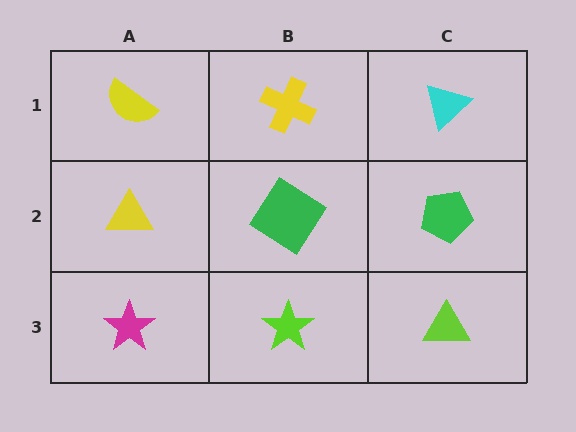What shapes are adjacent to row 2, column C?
A cyan triangle (row 1, column C), a lime triangle (row 3, column C), a green diamond (row 2, column B).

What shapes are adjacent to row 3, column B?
A green diamond (row 2, column B), a magenta star (row 3, column A), a lime triangle (row 3, column C).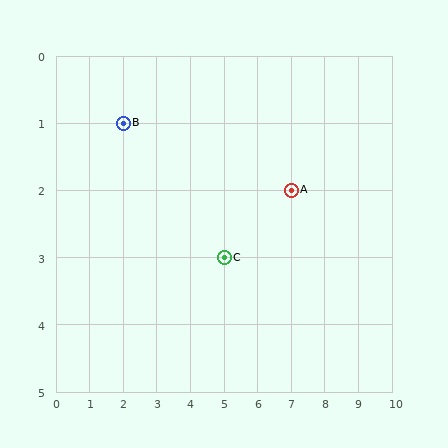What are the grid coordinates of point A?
Point A is at grid coordinates (7, 2).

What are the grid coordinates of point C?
Point C is at grid coordinates (5, 3).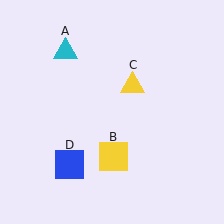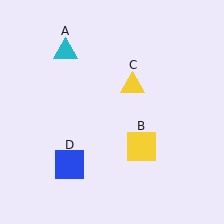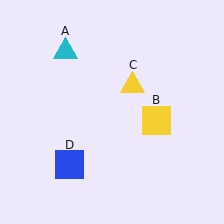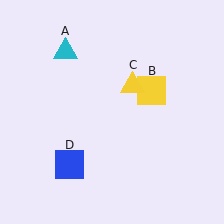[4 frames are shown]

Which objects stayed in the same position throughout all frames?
Cyan triangle (object A) and yellow triangle (object C) and blue square (object D) remained stationary.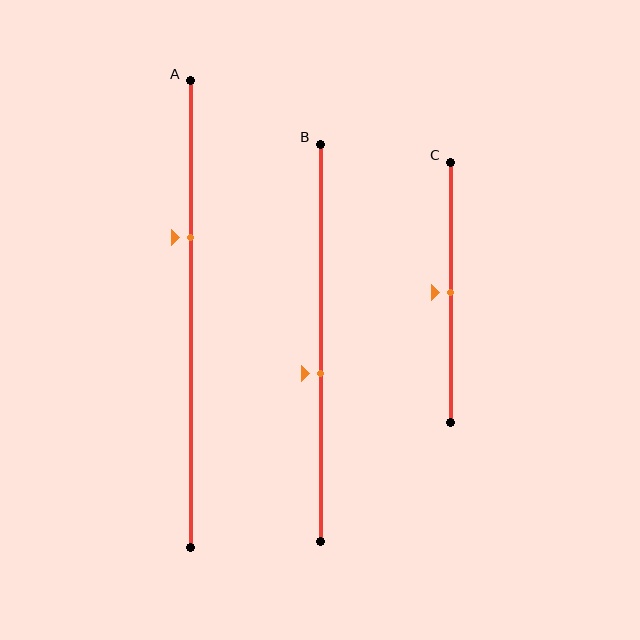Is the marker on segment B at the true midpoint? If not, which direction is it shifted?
No, the marker on segment B is shifted downward by about 8% of the segment length.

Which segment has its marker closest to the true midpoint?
Segment C has its marker closest to the true midpoint.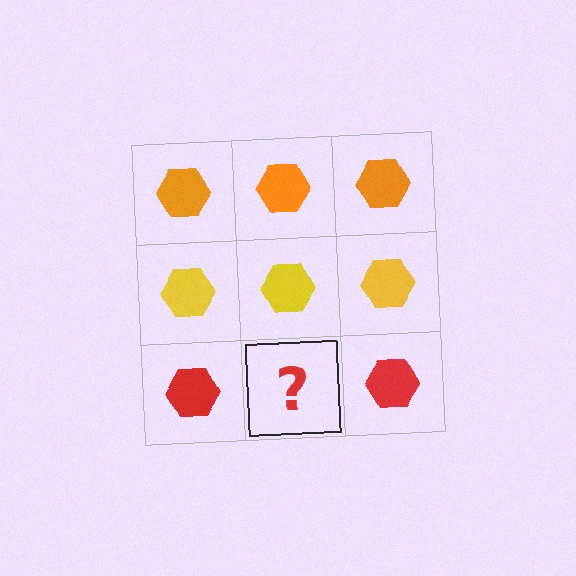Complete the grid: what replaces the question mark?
The question mark should be replaced with a red hexagon.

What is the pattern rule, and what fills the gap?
The rule is that each row has a consistent color. The gap should be filled with a red hexagon.